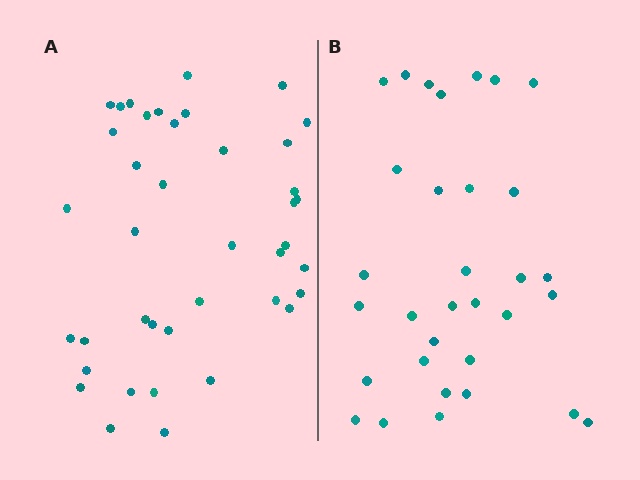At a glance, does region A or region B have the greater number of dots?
Region A (the left region) has more dots.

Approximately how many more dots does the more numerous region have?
Region A has roughly 8 or so more dots than region B.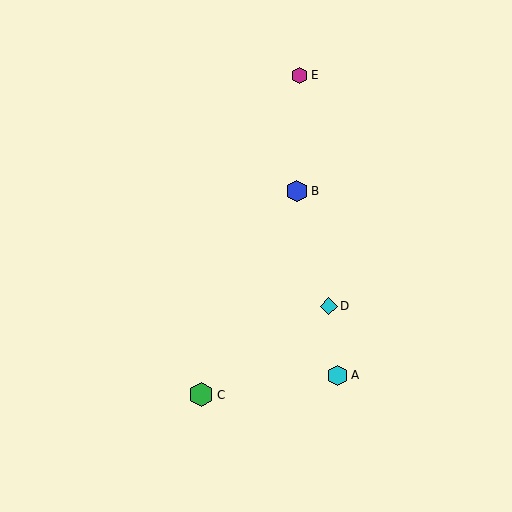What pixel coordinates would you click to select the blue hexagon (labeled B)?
Click at (297, 191) to select the blue hexagon B.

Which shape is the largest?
The green hexagon (labeled C) is the largest.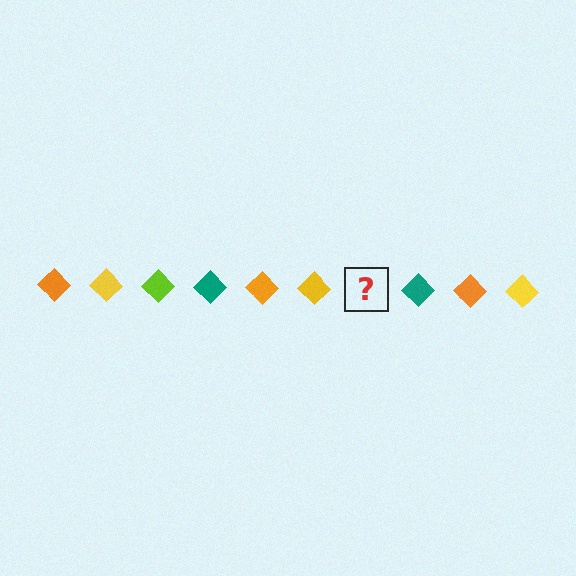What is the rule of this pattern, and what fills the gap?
The rule is that the pattern cycles through orange, yellow, lime, teal diamonds. The gap should be filled with a lime diamond.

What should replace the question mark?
The question mark should be replaced with a lime diamond.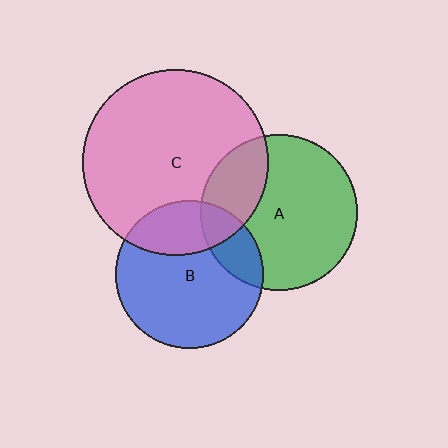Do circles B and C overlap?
Yes.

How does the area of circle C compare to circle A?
Approximately 1.4 times.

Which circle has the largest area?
Circle C (pink).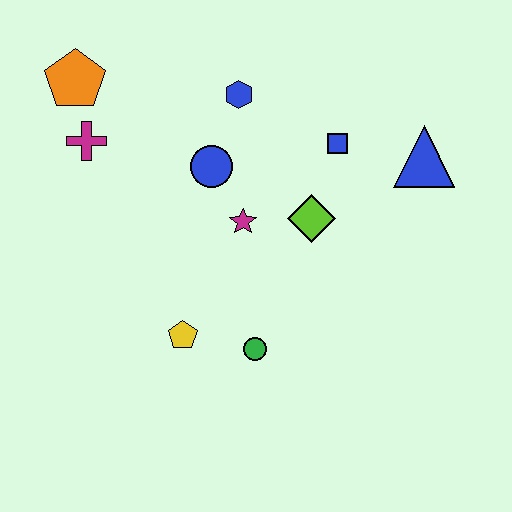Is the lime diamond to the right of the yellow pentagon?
Yes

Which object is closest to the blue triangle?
The blue square is closest to the blue triangle.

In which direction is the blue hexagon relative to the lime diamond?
The blue hexagon is above the lime diamond.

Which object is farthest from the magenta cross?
The blue triangle is farthest from the magenta cross.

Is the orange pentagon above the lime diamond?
Yes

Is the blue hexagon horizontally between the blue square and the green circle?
No